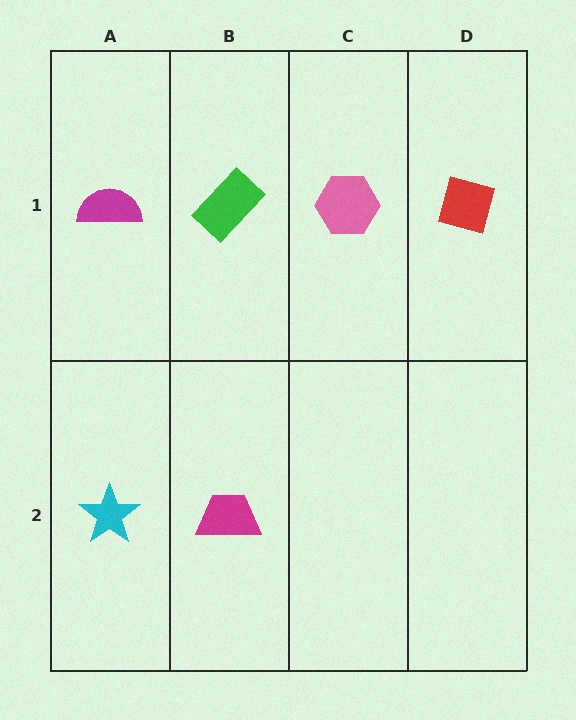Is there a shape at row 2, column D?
No, that cell is empty.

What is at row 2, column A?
A cyan star.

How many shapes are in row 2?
2 shapes.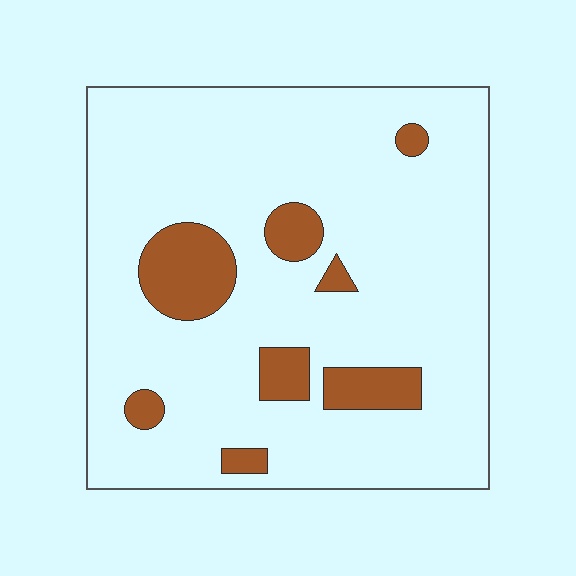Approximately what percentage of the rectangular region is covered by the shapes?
Approximately 15%.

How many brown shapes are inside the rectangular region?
8.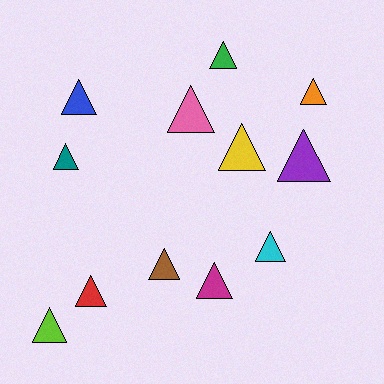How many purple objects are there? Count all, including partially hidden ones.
There is 1 purple object.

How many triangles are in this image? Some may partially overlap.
There are 12 triangles.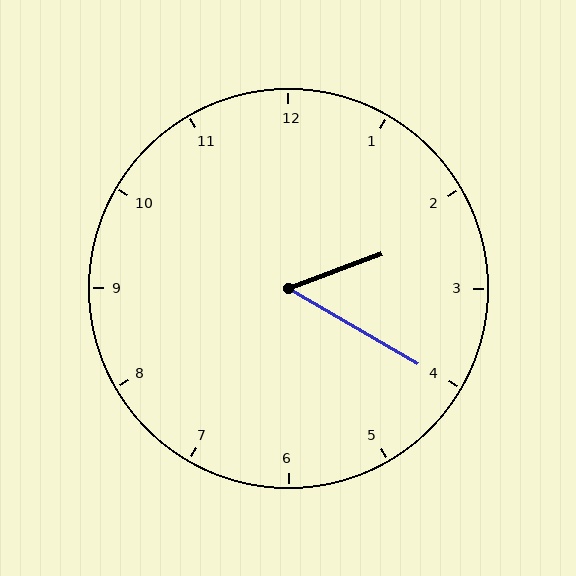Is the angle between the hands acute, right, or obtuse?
It is acute.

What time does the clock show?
2:20.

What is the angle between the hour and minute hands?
Approximately 50 degrees.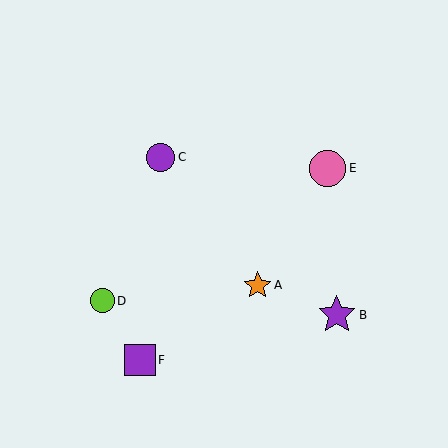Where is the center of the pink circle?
The center of the pink circle is at (328, 168).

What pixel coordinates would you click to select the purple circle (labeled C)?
Click at (161, 157) to select the purple circle C.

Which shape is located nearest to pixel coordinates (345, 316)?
The purple star (labeled B) at (337, 315) is nearest to that location.